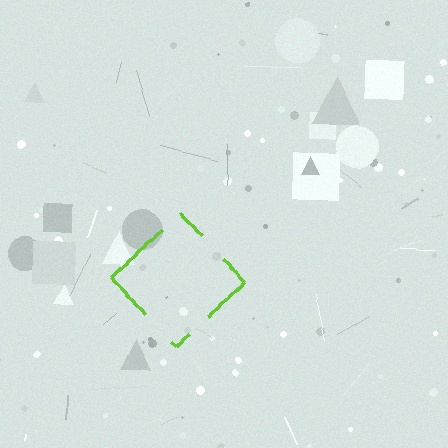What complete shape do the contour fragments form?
The contour fragments form a diamond.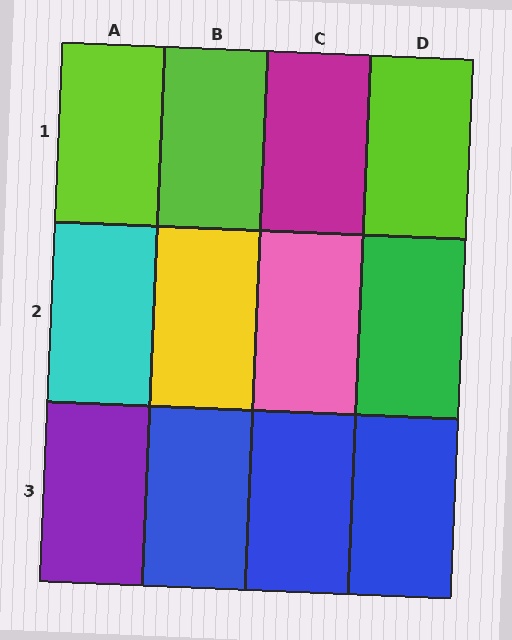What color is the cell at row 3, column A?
Purple.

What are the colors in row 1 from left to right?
Lime, lime, magenta, lime.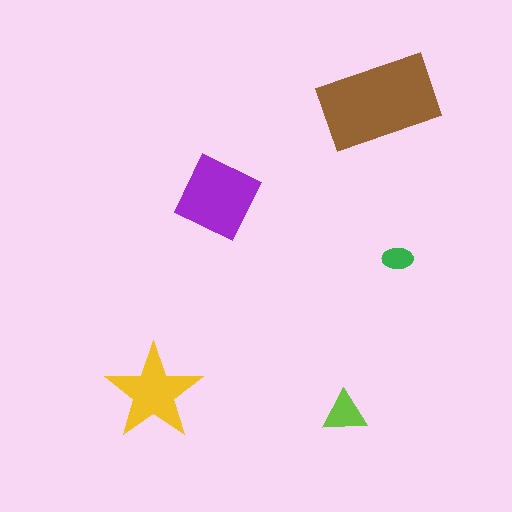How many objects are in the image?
There are 5 objects in the image.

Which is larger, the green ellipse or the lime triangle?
The lime triangle.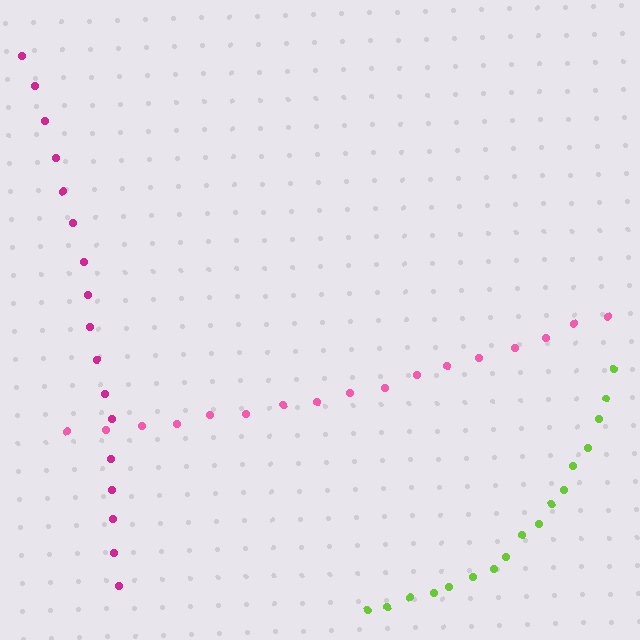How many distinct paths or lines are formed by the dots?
There are 3 distinct paths.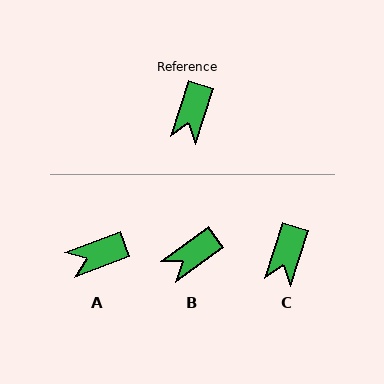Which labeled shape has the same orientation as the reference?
C.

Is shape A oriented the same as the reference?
No, it is off by about 52 degrees.